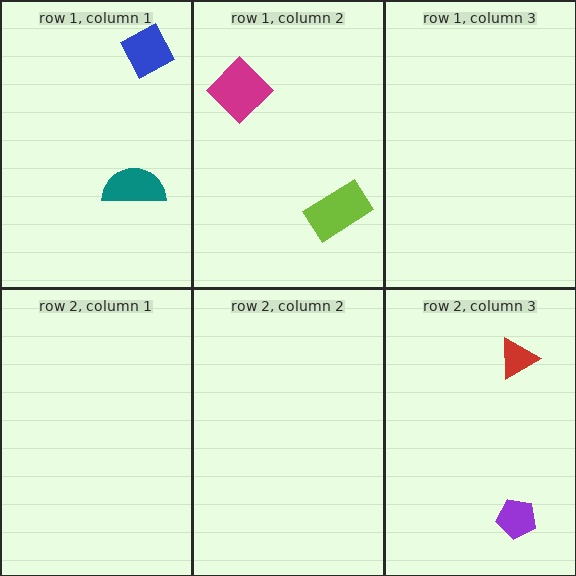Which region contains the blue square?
The row 1, column 1 region.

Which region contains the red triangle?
The row 2, column 3 region.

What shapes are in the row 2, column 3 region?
The red triangle, the purple pentagon.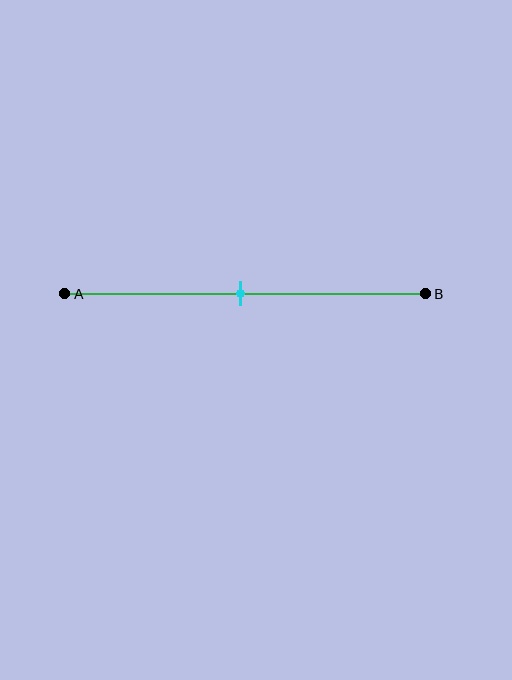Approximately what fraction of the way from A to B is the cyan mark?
The cyan mark is approximately 50% of the way from A to B.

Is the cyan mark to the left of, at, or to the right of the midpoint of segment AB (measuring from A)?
The cyan mark is approximately at the midpoint of segment AB.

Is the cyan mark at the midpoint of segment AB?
Yes, the mark is approximately at the midpoint.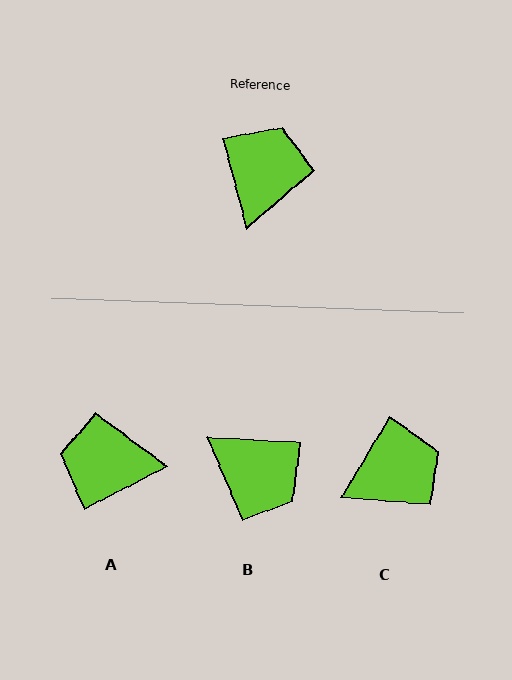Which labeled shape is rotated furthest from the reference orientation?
B, about 108 degrees away.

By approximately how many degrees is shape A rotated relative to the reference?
Approximately 103 degrees counter-clockwise.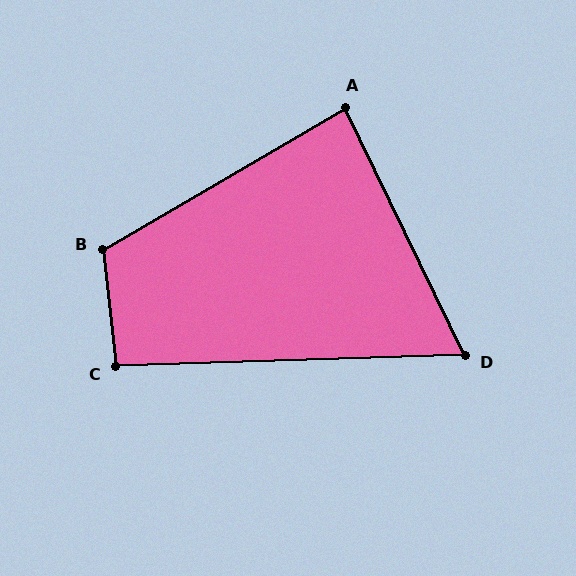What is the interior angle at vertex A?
Approximately 85 degrees (approximately right).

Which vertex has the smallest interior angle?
D, at approximately 66 degrees.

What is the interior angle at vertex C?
Approximately 95 degrees (approximately right).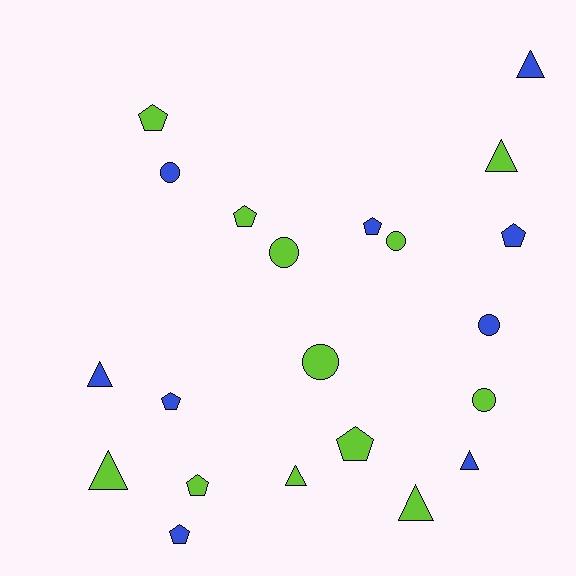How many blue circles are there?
There are 2 blue circles.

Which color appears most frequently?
Lime, with 12 objects.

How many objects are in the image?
There are 21 objects.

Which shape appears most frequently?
Pentagon, with 8 objects.